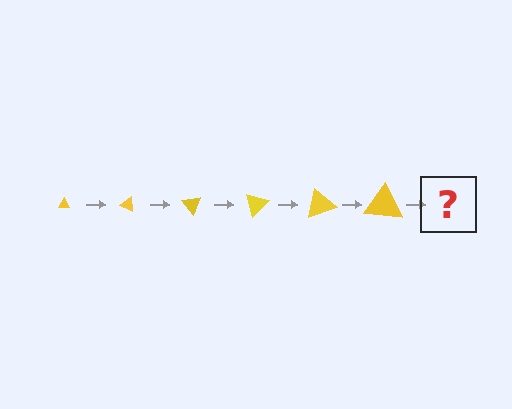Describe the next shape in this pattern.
It should be a triangle, larger than the previous one and rotated 150 degrees from the start.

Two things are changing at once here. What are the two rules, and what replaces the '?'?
The two rules are that the triangle grows larger each step and it rotates 25 degrees each step. The '?' should be a triangle, larger than the previous one and rotated 150 degrees from the start.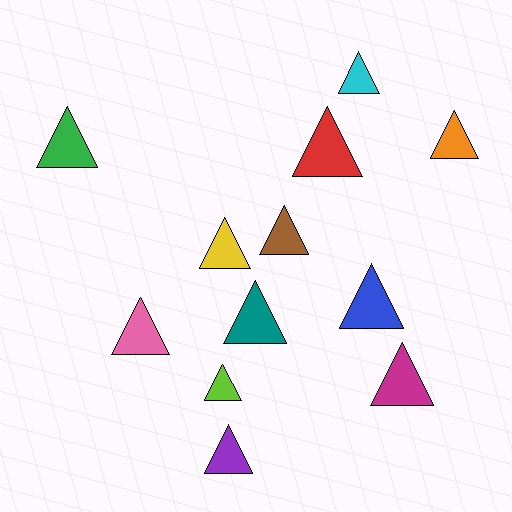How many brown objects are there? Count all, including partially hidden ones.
There is 1 brown object.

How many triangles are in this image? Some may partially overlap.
There are 12 triangles.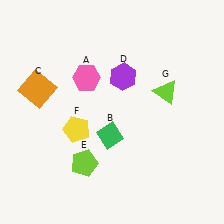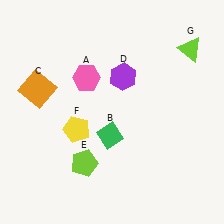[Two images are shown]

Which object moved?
The lime triangle (G) moved up.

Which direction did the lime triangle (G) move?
The lime triangle (G) moved up.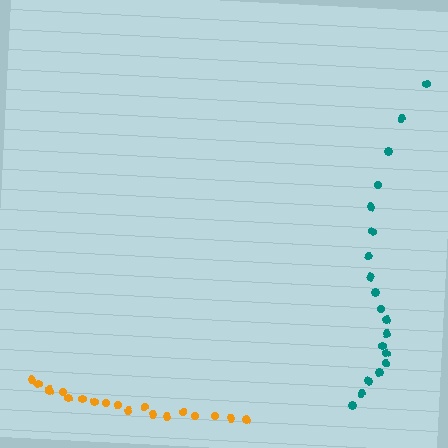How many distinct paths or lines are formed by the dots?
There are 2 distinct paths.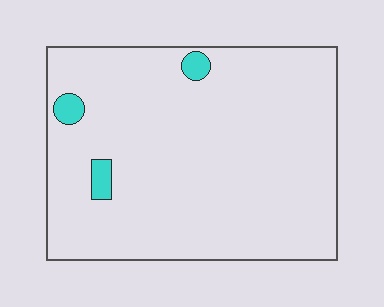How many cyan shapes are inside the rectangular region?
3.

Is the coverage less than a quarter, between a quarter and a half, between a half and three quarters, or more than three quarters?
Less than a quarter.